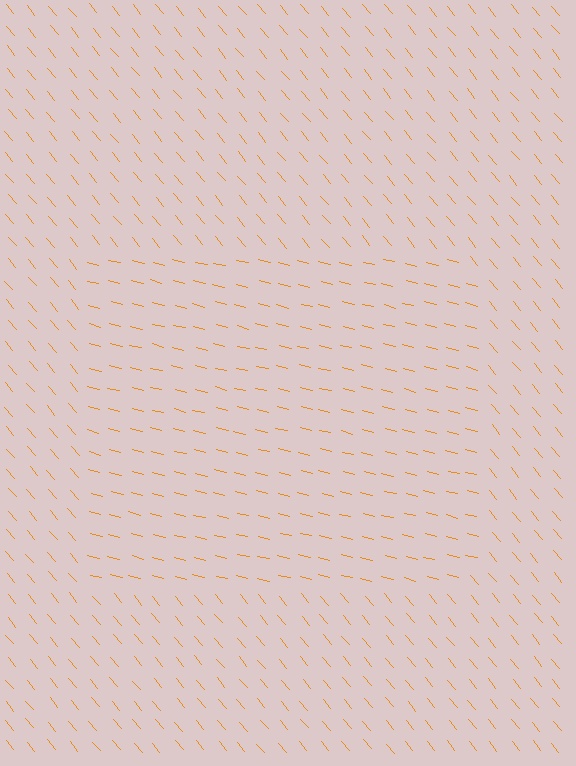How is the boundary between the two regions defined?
The boundary is defined purely by a change in line orientation (approximately 36 degrees difference). All lines are the same color and thickness.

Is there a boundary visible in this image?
Yes, there is a texture boundary formed by a change in line orientation.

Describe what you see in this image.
The image is filled with small orange line segments. A rectangle region in the image has lines oriented differently from the surrounding lines, creating a visible texture boundary.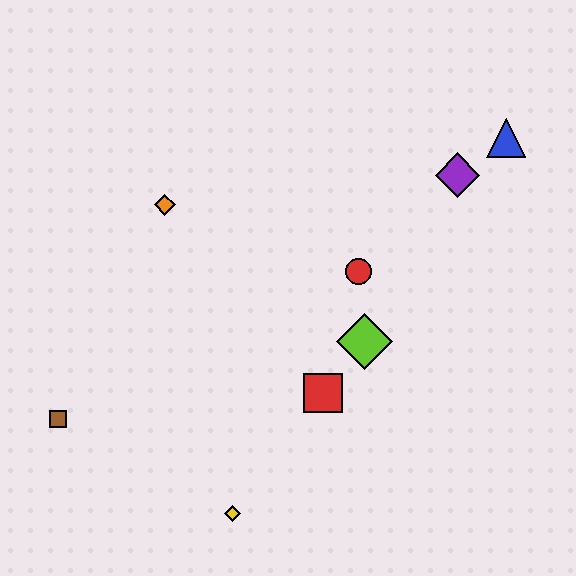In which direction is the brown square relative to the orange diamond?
The brown square is below the orange diamond.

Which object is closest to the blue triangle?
The purple diamond is closest to the blue triangle.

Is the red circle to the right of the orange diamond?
Yes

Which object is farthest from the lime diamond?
The brown square is farthest from the lime diamond.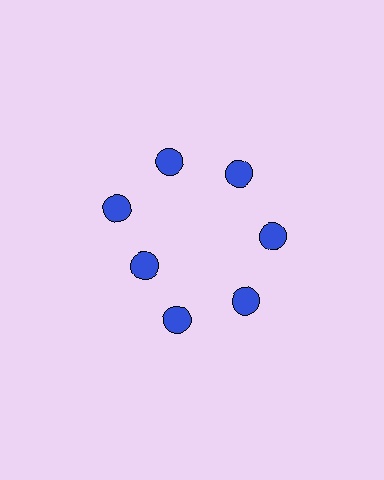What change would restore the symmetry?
The symmetry would be restored by moving it outward, back onto the ring so that all 7 circles sit at equal angles and equal distance from the center.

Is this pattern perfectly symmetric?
No. The 7 blue circles are arranged in a ring, but one element near the 8 o'clock position is pulled inward toward the center, breaking the 7-fold rotational symmetry.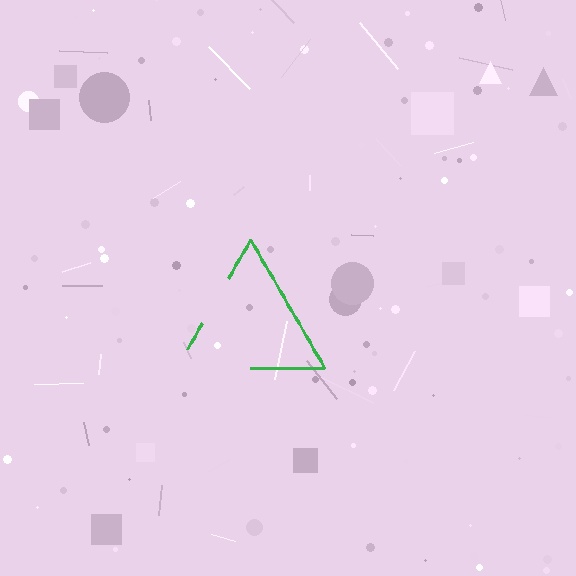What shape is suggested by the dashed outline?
The dashed outline suggests a triangle.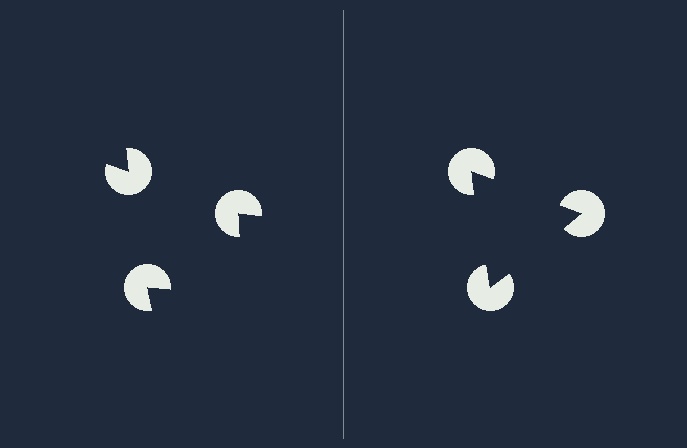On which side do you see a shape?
An illusory triangle appears on the right side. On the left side the wedge cuts are rotated, so no coherent shape forms.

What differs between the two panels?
The pac-man discs are positioned identically on both sides; only the wedge orientations differ. On the right they align to a triangle; on the left they are misaligned.